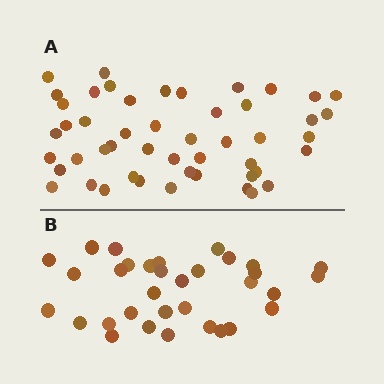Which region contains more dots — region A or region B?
Region A (the top region) has more dots.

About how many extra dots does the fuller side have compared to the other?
Region A has approximately 15 more dots than region B.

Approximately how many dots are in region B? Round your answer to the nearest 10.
About 30 dots. (The exact count is 33, which rounds to 30.)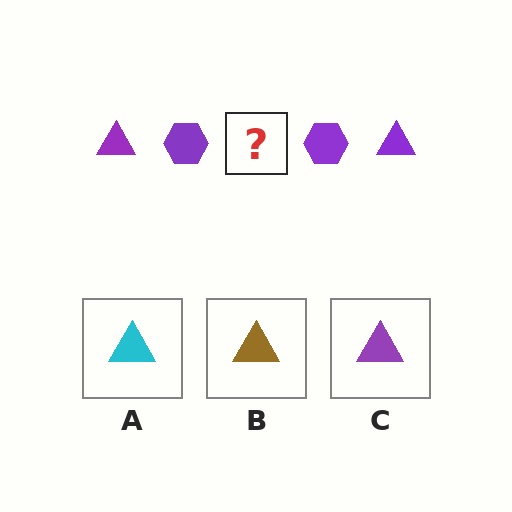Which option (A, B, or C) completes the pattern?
C.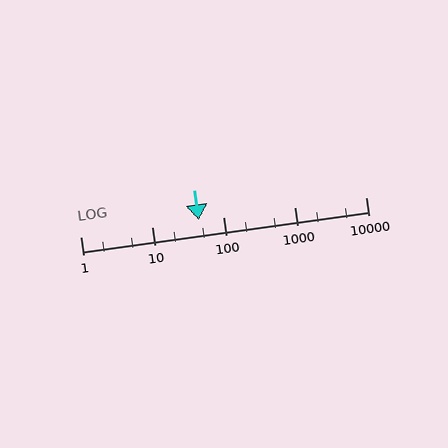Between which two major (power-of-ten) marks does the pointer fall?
The pointer is between 10 and 100.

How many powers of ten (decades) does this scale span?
The scale spans 4 decades, from 1 to 10000.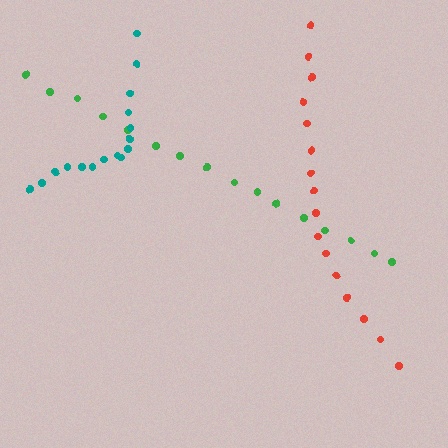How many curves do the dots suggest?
There are 3 distinct paths.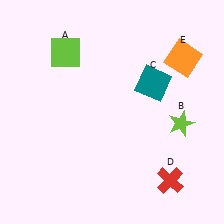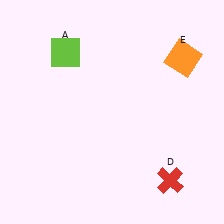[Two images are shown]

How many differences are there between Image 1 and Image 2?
There are 2 differences between the two images.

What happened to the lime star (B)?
The lime star (B) was removed in Image 2. It was in the bottom-right area of Image 1.